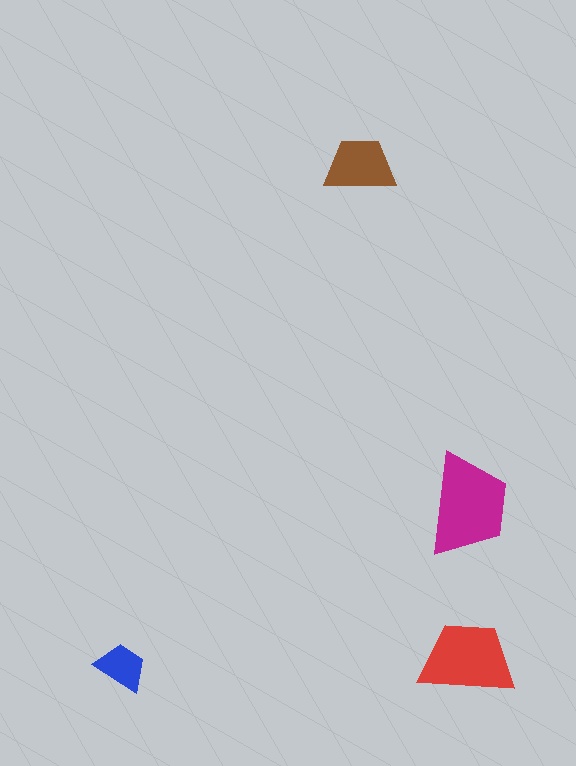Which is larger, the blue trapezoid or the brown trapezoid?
The brown one.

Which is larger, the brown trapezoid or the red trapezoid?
The red one.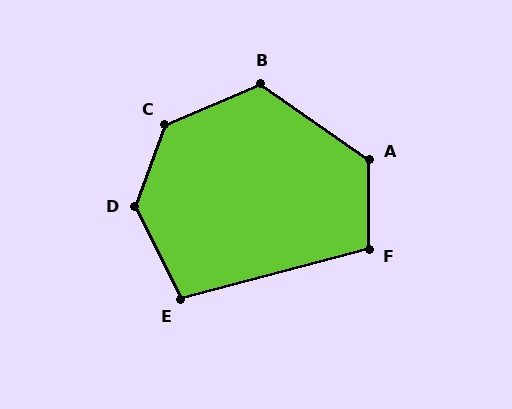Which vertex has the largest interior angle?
D, at approximately 134 degrees.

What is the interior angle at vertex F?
Approximately 105 degrees (obtuse).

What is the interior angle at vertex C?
Approximately 133 degrees (obtuse).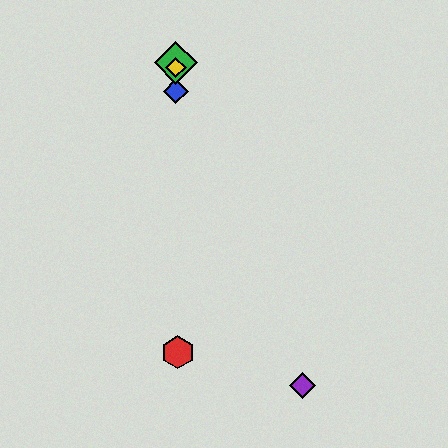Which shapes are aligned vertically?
The red hexagon, the blue diamond, the green diamond, the yellow diamond are aligned vertically.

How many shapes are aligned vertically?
4 shapes (the red hexagon, the blue diamond, the green diamond, the yellow diamond) are aligned vertically.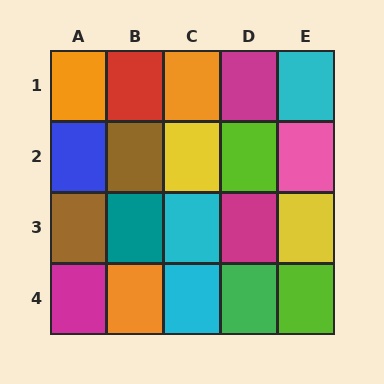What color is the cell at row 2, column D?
Lime.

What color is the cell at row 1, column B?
Red.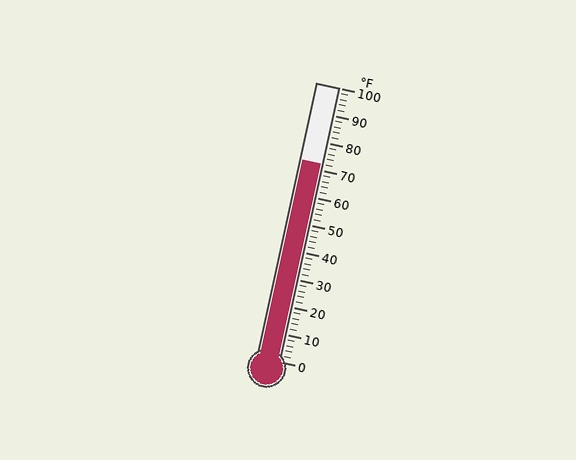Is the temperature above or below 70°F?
The temperature is above 70°F.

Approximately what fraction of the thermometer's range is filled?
The thermometer is filled to approximately 70% of its range.